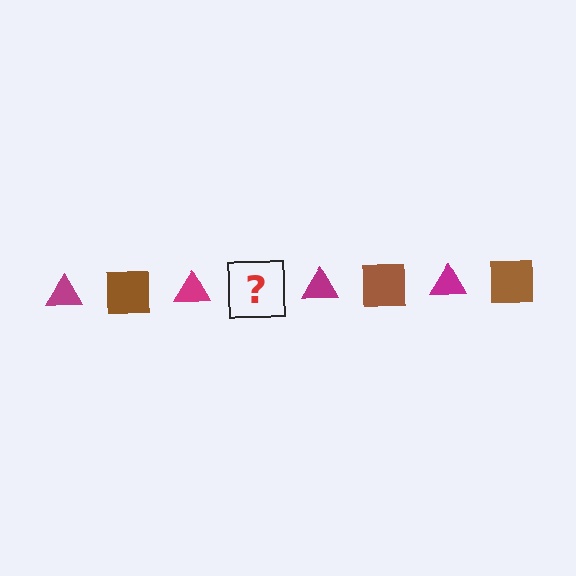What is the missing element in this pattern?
The missing element is a brown square.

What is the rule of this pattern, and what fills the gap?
The rule is that the pattern alternates between magenta triangle and brown square. The gap should be filled with a brown square.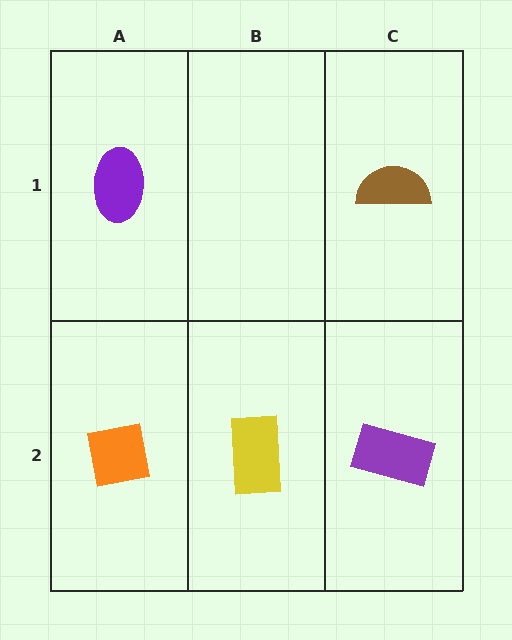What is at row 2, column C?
A purple rectangle.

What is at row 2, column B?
A yellow rectangle.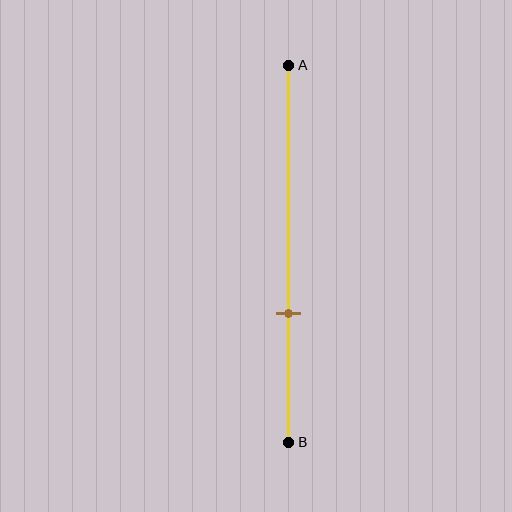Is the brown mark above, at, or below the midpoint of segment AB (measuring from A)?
The brown mark is below the midpoint of segment AB.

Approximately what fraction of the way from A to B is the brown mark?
The brown mark is approximately 65% of the way from A to B.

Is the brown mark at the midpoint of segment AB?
No, the mark is at about 65% from A, not at the 50% midpoint.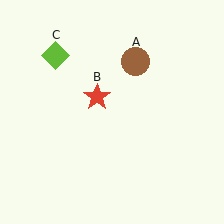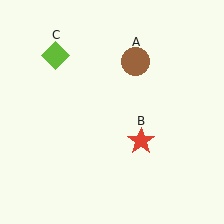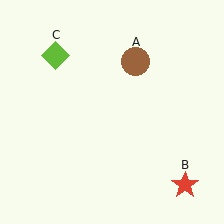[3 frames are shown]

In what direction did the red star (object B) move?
The red star (object B) moved down and to the right.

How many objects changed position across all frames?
1 object changed position: red star (object B).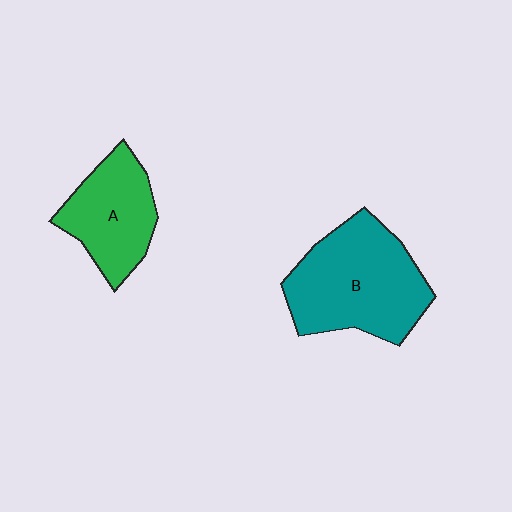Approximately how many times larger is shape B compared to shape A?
Approximately 1.5 times.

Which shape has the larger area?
Shape B (teal).